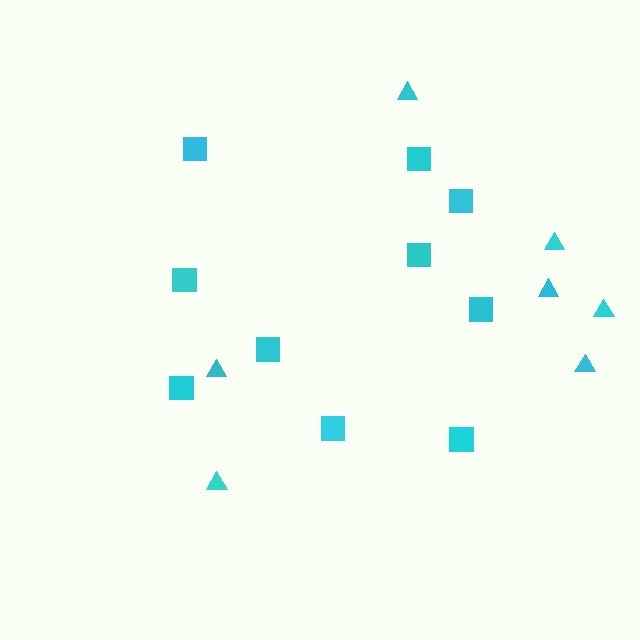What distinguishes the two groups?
There are 2 groups: one group of squares (10) and one group of triangles (7).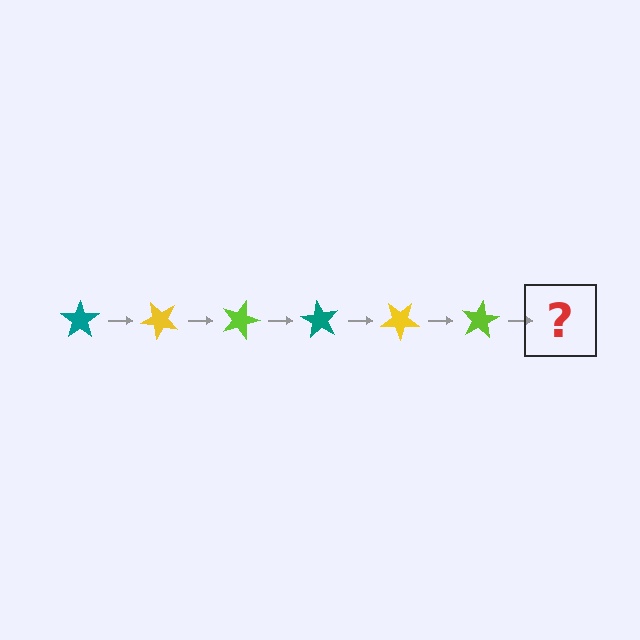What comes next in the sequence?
The next element should be a teal star, rotated 270 degrees from the start.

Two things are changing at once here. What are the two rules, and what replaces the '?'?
The two rules are that it rotates 45 degrees each step and the color cycles through teal, yellow, and lime. The '?' should be a teal star, rotated 270 degrees from the start.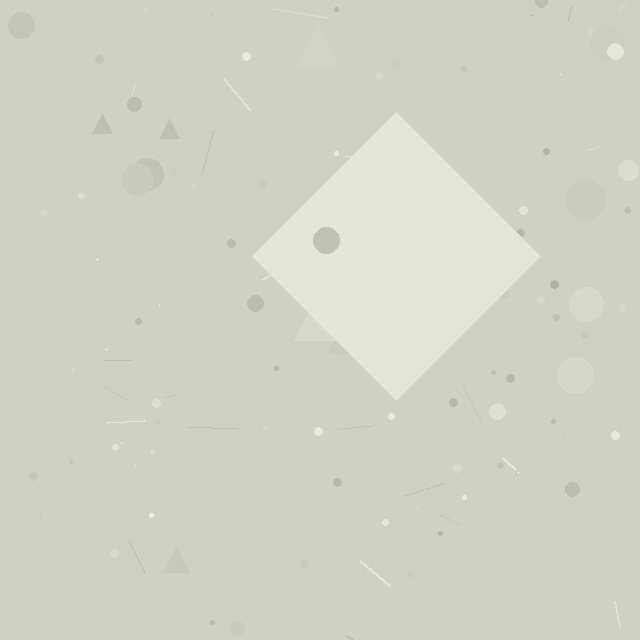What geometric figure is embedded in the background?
A diamond is embedded in the background.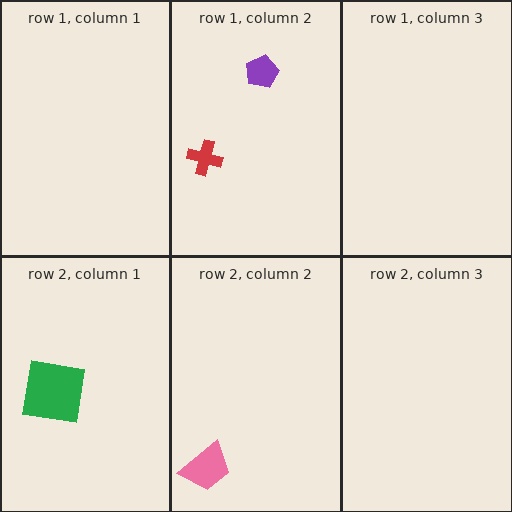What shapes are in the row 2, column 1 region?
The green square.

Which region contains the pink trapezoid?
The row 2, column 2 region.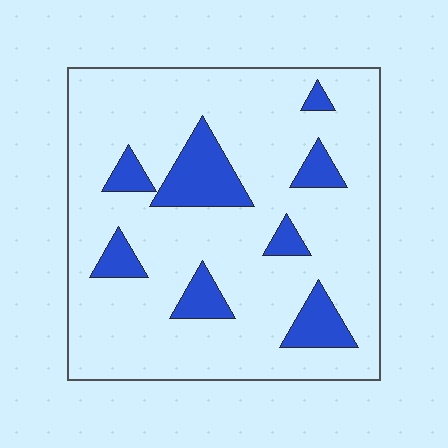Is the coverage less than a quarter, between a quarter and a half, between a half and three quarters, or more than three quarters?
Less than a quarter.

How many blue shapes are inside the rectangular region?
8.